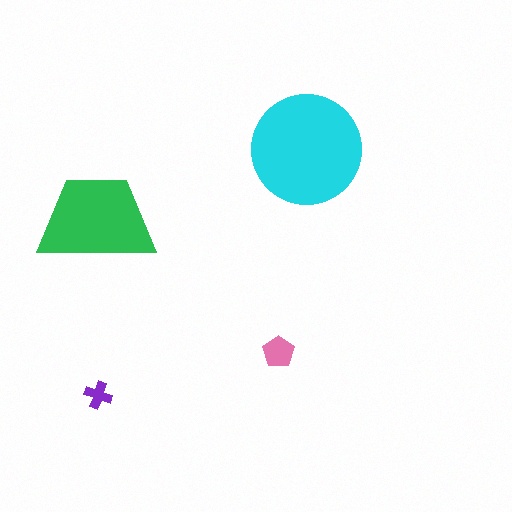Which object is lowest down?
The purple cross is bottommost.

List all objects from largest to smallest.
The cyan circle, the green trapezoid, the pink pentagon, the purple cross.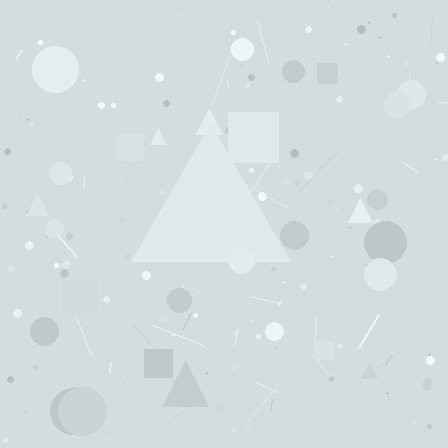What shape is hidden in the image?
A triangle is hidden in the image.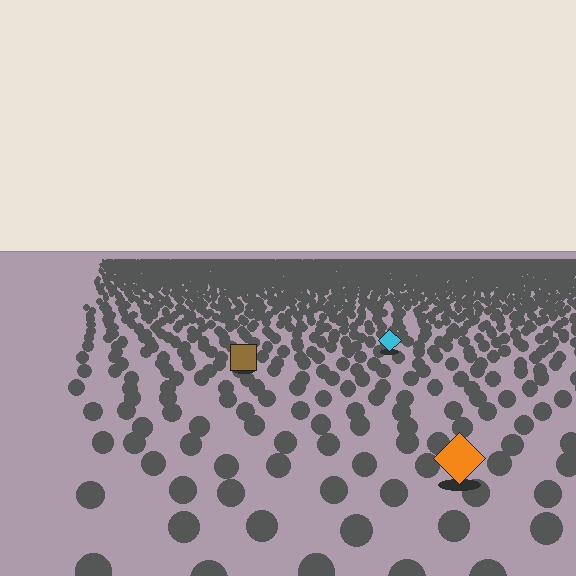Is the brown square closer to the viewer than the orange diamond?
No. The orange diamond is closer — you can tell from the texture gradient: the ground texture is coarser near it.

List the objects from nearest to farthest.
From nearest to farthest: the orange diamond, the brown square, the cyan diamond.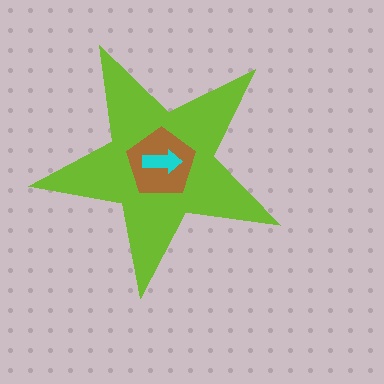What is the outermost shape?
The lime star.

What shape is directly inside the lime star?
The brown pentagon.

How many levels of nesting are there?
3.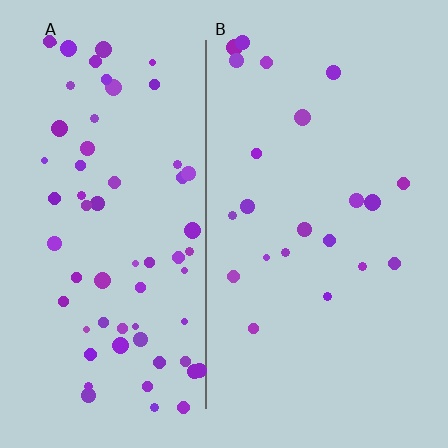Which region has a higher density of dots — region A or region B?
A (the left).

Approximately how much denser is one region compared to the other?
Approximately 3.0× — region A over region B.